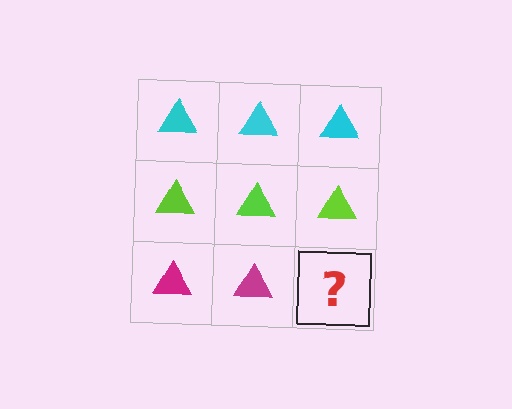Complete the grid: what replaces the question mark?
The question mark should be replaced with a magenta triangle.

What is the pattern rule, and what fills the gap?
The rule is that each row has a consistent color. The gap should be filled with a magenta triangle.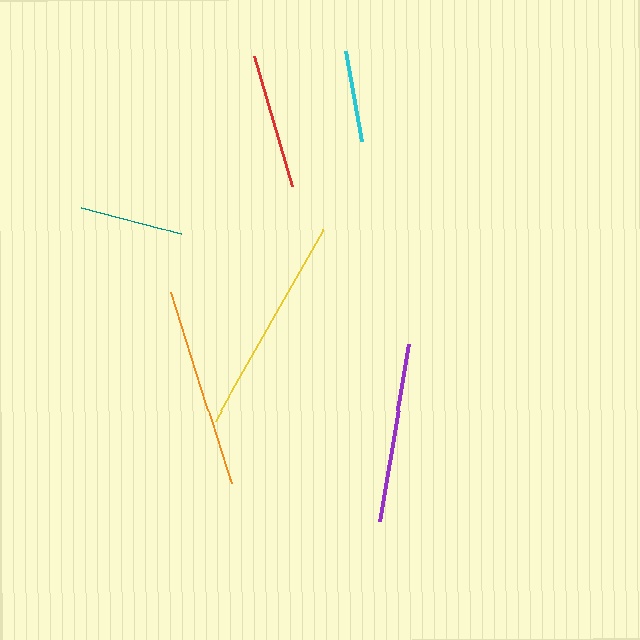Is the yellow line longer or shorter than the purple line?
The yellow line is longer than the purple line.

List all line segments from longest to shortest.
From longest to shortest: yellow, orange, purple, red, teal, cyan.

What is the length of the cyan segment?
The cyan segment is approximately 92 pixels long.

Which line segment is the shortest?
The cyan line is the shortest at approximately 92 pixels.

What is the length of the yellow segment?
The yellow segment is approximately 220 pixels long.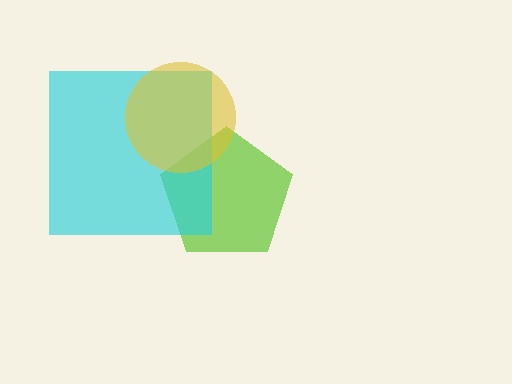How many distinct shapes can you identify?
There are 3 distinct shapes: a lime pentagon, a cyan square, a yellow circle.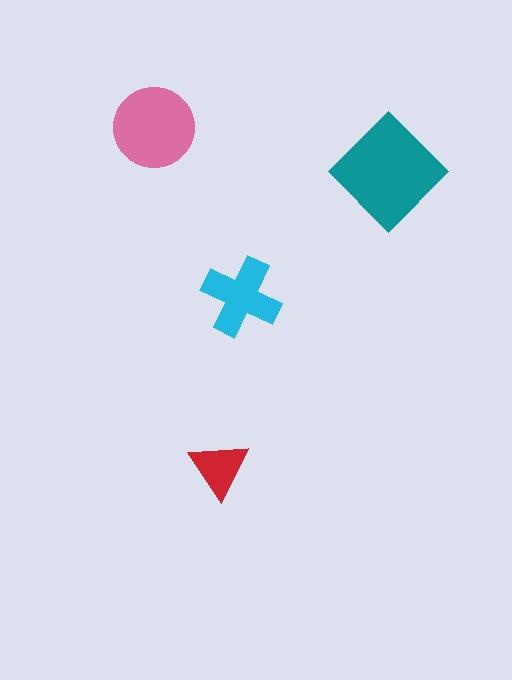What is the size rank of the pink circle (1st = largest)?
2nd.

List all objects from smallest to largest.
The red triangle, the cyan cross, the pink circle, the teal diamond.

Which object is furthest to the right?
The teal diamond is rightmost.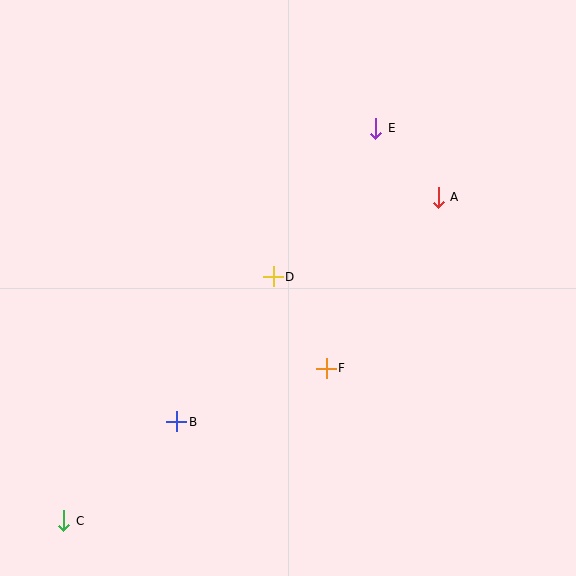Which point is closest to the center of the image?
Point D at (273, 277) is closest to the center.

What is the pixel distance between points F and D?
The distance between F and D is 106 pixels.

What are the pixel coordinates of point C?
Point C is at (64, 521).